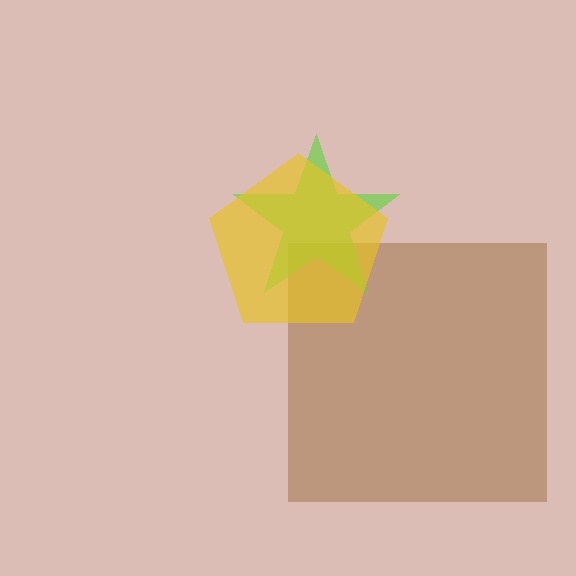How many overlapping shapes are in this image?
There are 3 overlapping shapes in the image.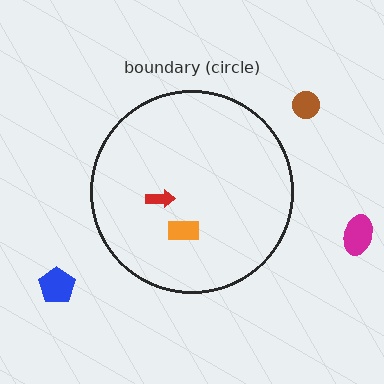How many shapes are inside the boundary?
2 inside, 3 outside.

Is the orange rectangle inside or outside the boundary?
Inside.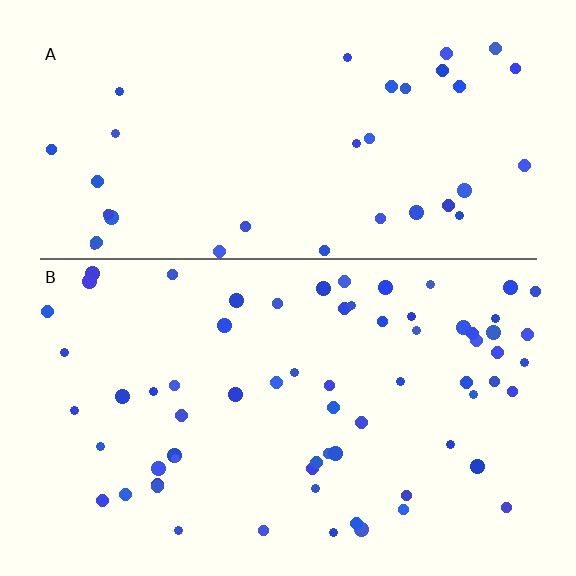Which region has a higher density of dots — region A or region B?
B (the bottom).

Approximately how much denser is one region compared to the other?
Approximately 1.9× — region B over region A.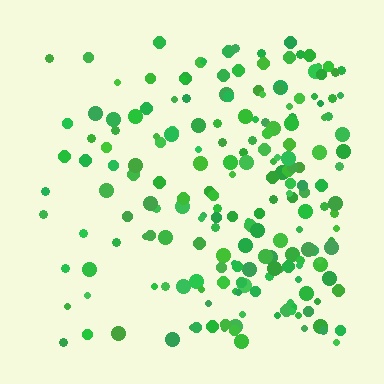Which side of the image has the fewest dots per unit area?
The left.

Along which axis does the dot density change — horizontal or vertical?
Horizontal.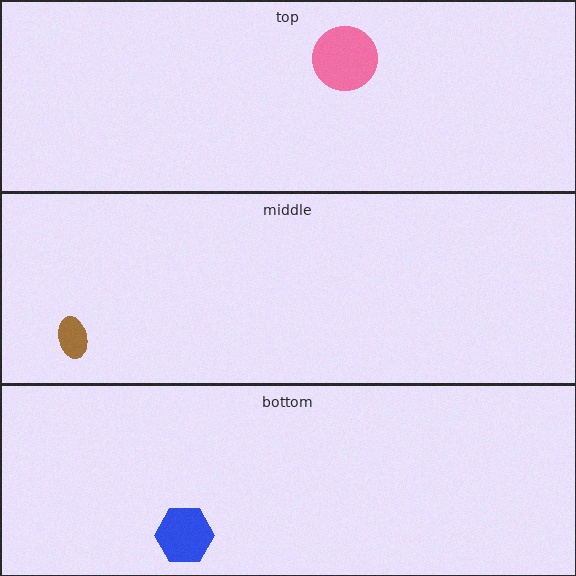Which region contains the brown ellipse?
The middle region.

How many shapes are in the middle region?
1.